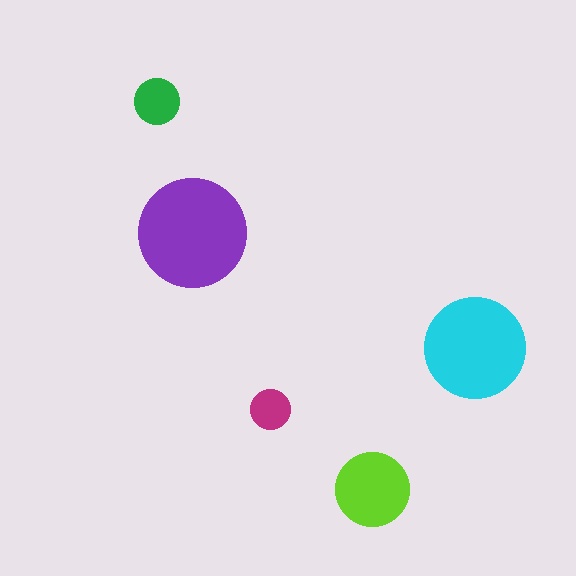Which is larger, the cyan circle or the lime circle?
The cyan one.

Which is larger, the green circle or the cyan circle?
The cyan one.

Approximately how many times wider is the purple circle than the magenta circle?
About 2.5 times wider.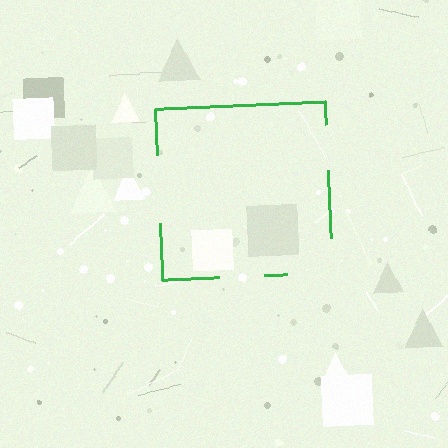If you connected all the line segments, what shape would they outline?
They would outline a square.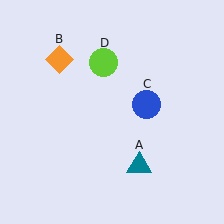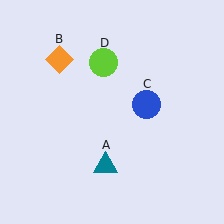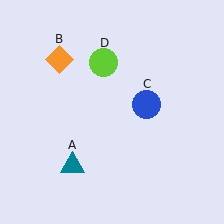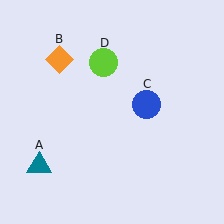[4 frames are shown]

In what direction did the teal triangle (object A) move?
The teal triangle (object A) moved left.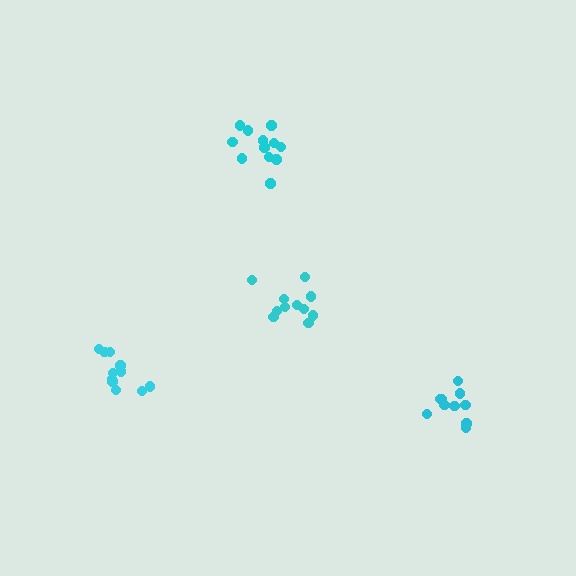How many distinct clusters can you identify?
There are 4 distinct clusters.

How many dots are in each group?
Group 1: 11 dots, Group 2: 11 dots, Group 3: 11 dots, Group 4: 12 dots (45 total).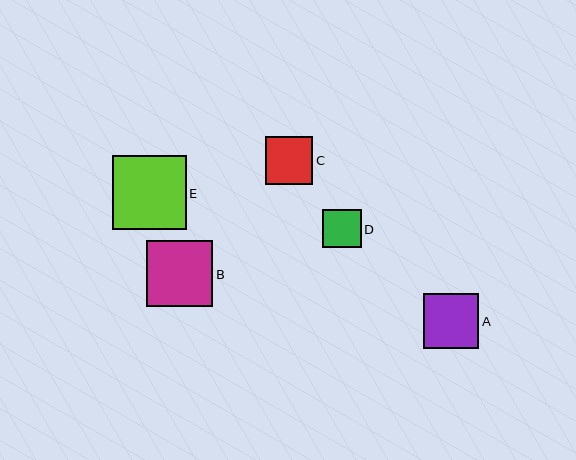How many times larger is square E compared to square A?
Square E is approximately 1.3 times the size of square A.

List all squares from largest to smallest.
From largest to smallest: E, B, A, C, D.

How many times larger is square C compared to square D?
Square C is approximately 1.2 times the size of square D.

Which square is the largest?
Square E is the largest with a size of approximately 74 pixels.